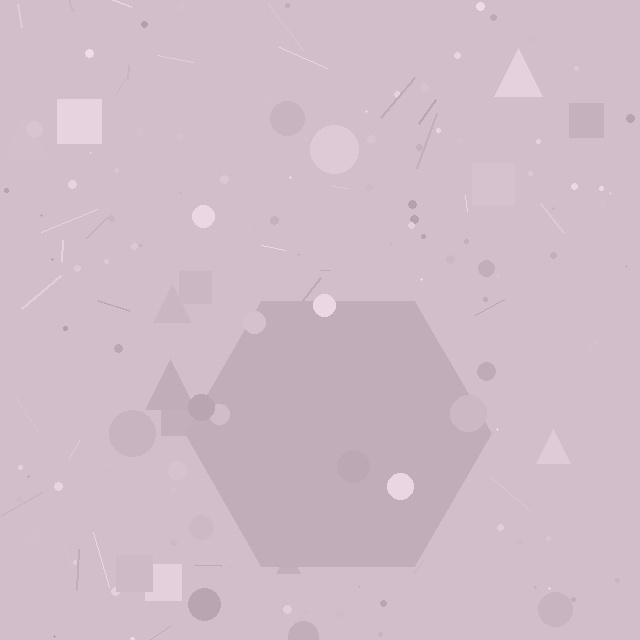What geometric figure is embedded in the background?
A hexagon is embedded in the background.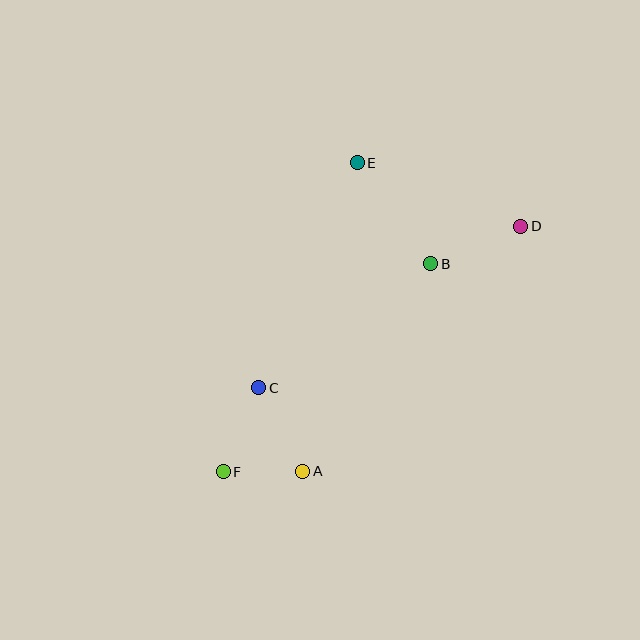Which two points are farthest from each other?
Points D and F are farthest from each other.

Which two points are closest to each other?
Points A and F are closest to each other.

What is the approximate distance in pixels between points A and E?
The distance between A and E is approximately 313 pixels.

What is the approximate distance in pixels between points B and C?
The distance between B and C is approximately 212 pixels.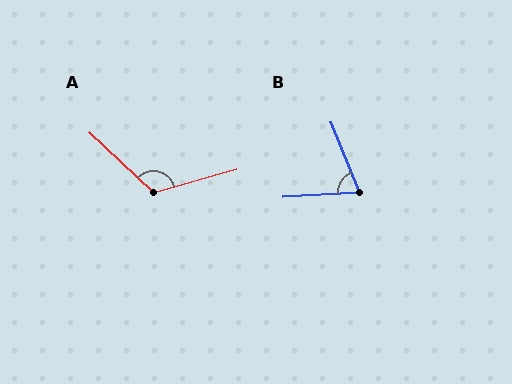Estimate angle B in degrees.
Approximately 71 degrees.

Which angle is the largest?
A, at approximately 121 degrees.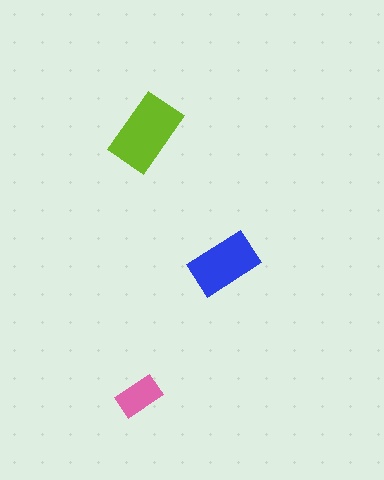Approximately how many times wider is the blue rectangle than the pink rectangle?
About 1.5 times wider.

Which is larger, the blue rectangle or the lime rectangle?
The lime one.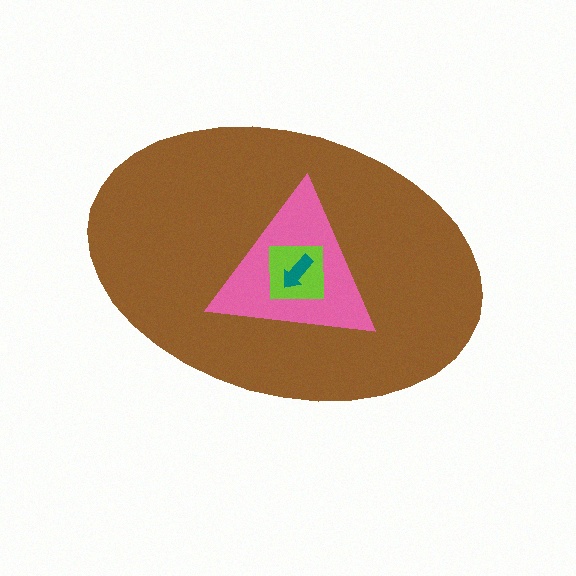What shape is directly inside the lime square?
The teal arrow.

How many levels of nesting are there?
4.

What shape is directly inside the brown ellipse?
The pink triangle.